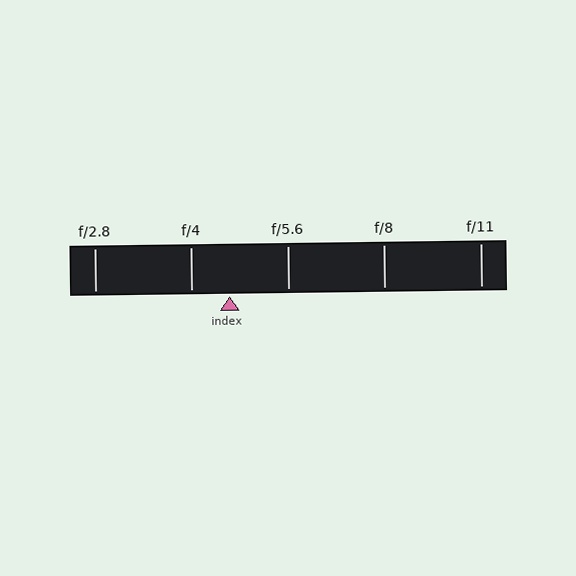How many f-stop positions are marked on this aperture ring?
There are 5 f-stop positions marked.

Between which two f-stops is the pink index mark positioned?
The index mark is between f/4 and f/5.6.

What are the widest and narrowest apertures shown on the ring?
The widest aperture shown is f/2.8 and the narrowest is f/11.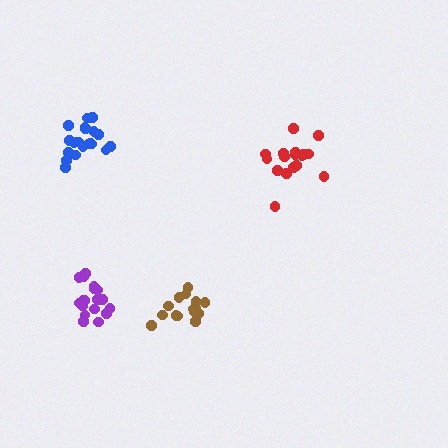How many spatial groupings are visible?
There are 4 spatial groupings.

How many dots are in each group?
Group 1: 15 dots, Group 2: 17 dots, Group 3: 20 dots, Group 4: 18 dots (70 total).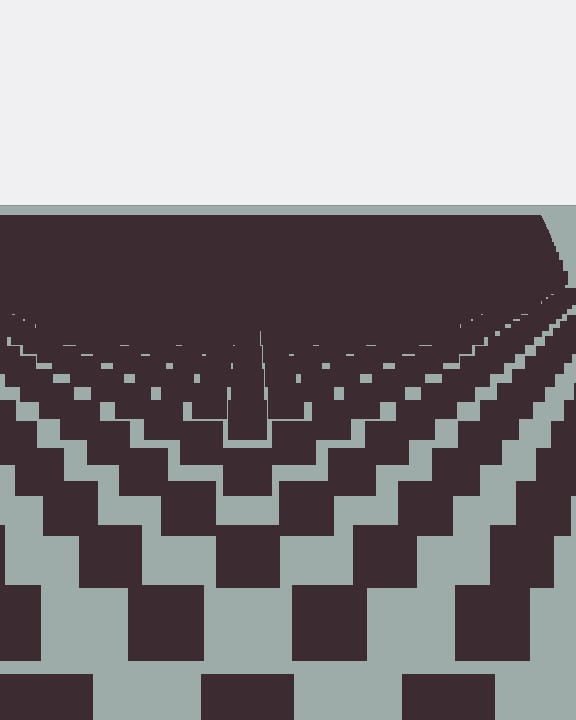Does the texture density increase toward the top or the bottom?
Density increases toward the top.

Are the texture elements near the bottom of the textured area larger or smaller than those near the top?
Larger. Near the bottom, elements are closer to the viewer and appear at a bigger on-screen size.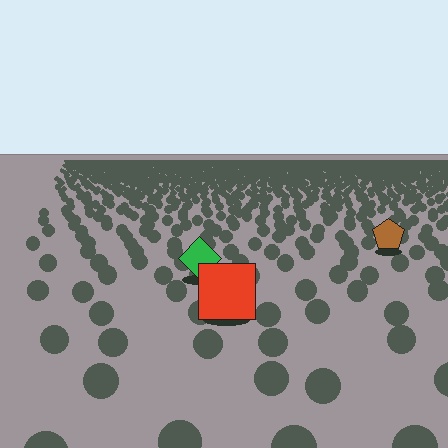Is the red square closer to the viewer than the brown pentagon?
Yes. The red square is closer — you can tell from the texture gradient: the ground texture is coarser near it.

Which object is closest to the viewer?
The red square is closest. The texture marks near it are larger and more spread out.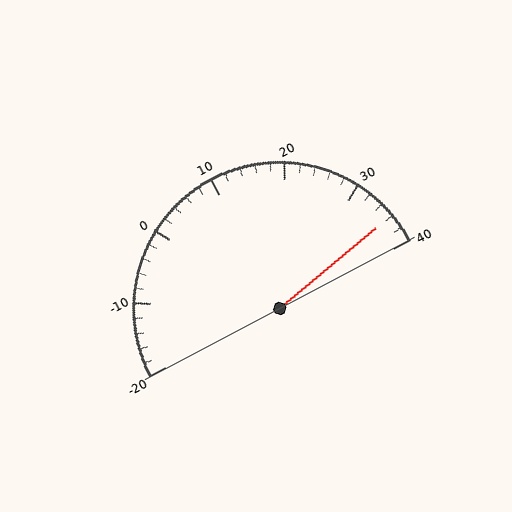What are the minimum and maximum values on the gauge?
The gauge ranges from -20 to 40.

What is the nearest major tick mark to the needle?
The nearest major tick mark is 40.